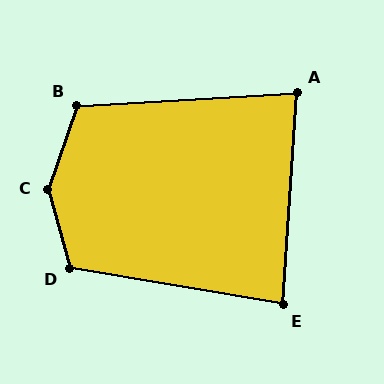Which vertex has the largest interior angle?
C, at approximately 146 degrees.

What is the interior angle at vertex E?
Approximately 84 degrees (acute).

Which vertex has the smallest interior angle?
A, at approximately 83 degrees.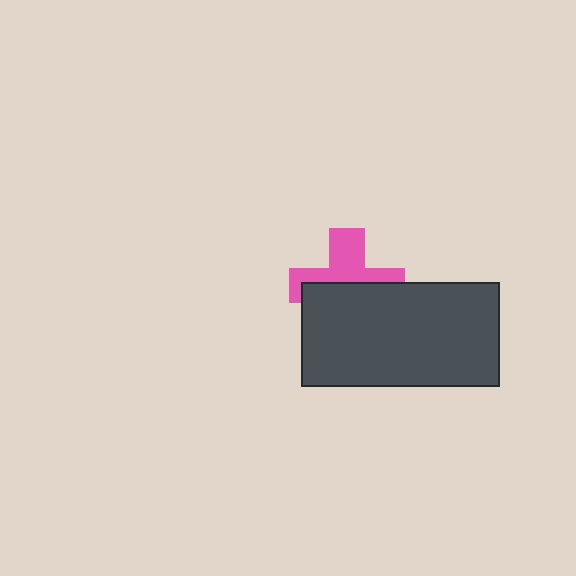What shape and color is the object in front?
The object in front is a dark gray rectangle.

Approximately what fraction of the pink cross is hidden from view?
Roughly 53% of the pink cross is hidden behind the dark gray rectangle.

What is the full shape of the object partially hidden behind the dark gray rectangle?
The partially hidden object is a pink cross.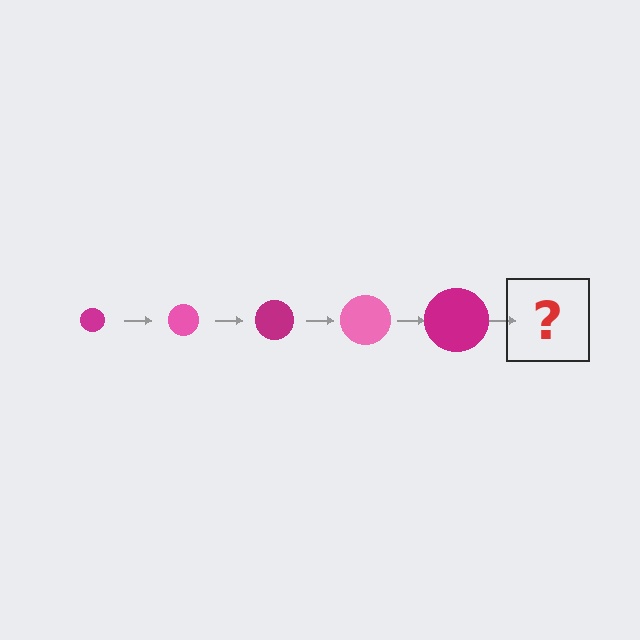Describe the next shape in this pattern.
It should be a pink circle, larger than the previous one.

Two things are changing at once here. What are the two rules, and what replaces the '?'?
The two rules are that the circle grows larger each step and the color cycles through magenta and pink. The '?' should be a pink circle, larger than the previous one.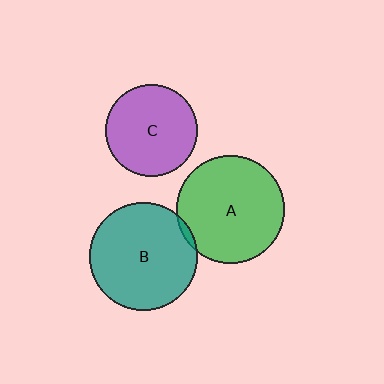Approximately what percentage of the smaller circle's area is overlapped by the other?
Approximately 5%.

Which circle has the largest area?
Circle A (green).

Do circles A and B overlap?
Yes.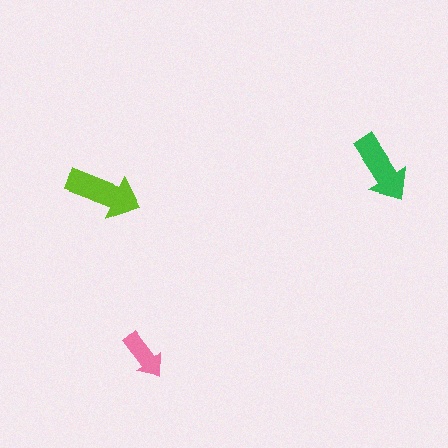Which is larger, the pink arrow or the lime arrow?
The lime one.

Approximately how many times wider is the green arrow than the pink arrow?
About 1.5 times wider.